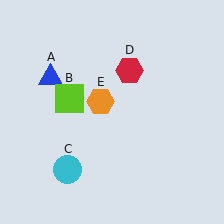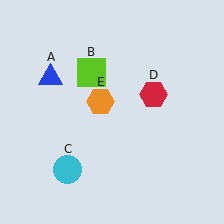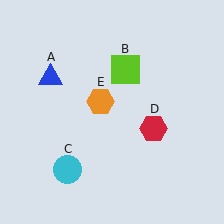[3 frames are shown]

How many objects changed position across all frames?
2 objects changed position: lime square (object B), red hexagon (object D).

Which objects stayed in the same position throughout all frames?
Blue triangle (object A) and cyan circle (object C) and orange hexagon (object E) remained stationary.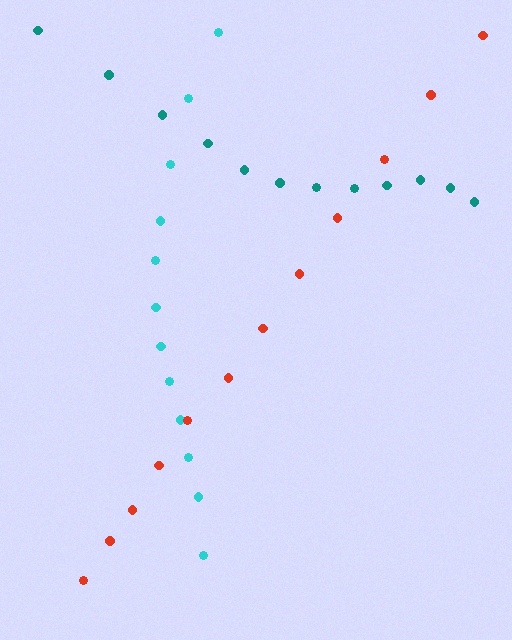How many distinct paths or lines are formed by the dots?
There are 3 distinct paths.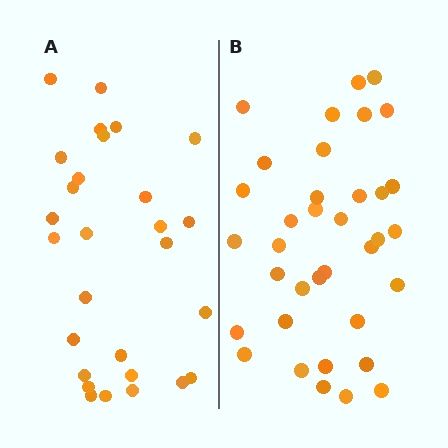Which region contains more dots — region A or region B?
Region B (the right region) has more dots.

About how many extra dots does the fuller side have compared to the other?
Region B has roughly 8 or so more dots than region A.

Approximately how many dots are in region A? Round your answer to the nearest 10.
About 30 dots. (The exact count is 28, which rounds to 30.)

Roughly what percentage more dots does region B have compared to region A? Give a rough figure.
About 30% more.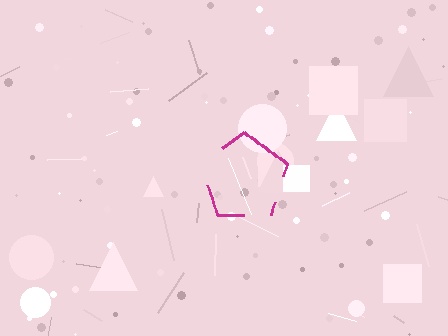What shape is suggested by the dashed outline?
The dashed outline suggests a pentagon.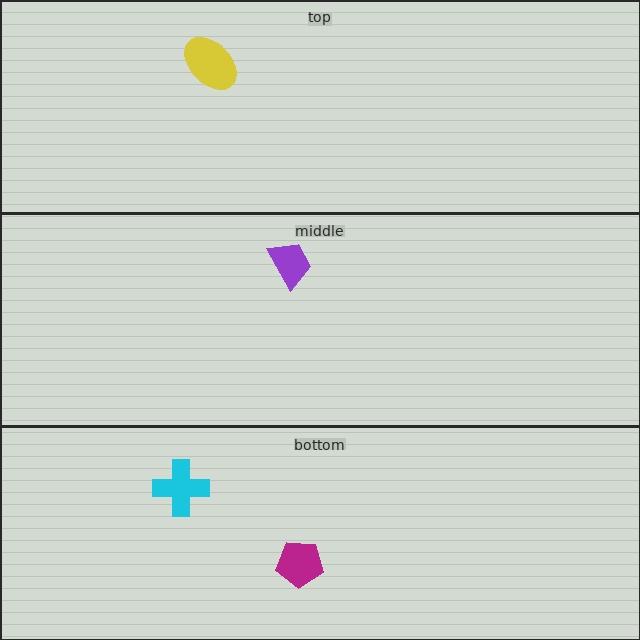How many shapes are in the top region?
1.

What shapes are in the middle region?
The purple trapezoid.